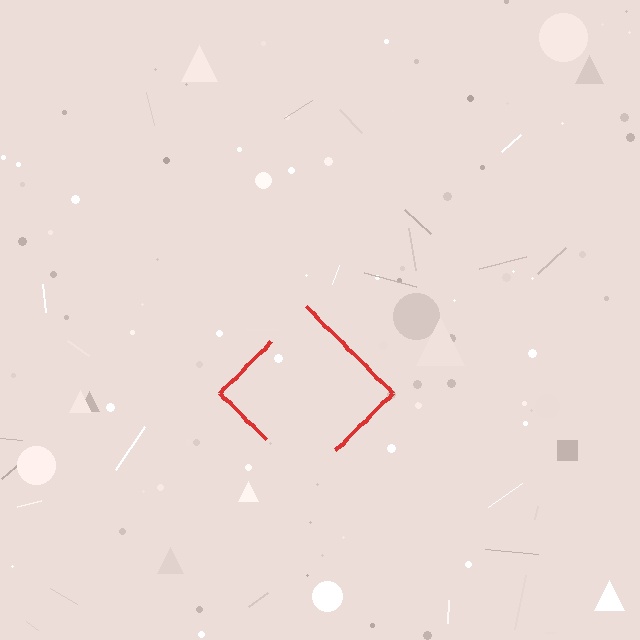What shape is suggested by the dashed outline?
The dashed outline suggests a diamond.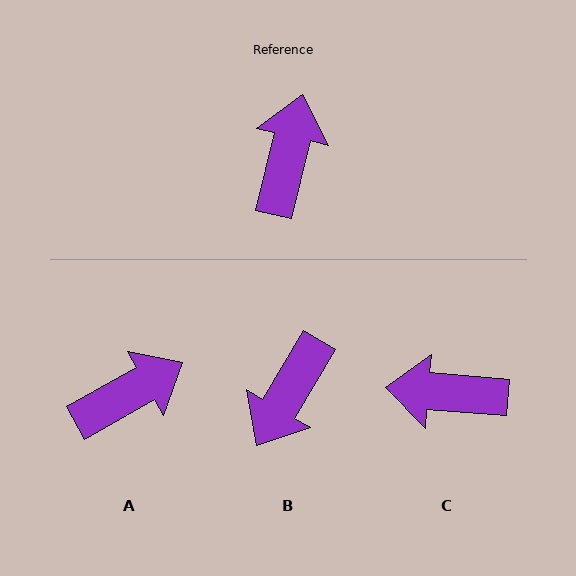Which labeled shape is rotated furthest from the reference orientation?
B, about 162 degrees away.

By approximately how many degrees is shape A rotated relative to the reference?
Approximately 47 degrees clockwise.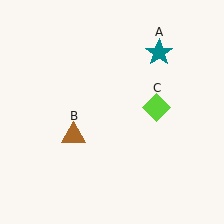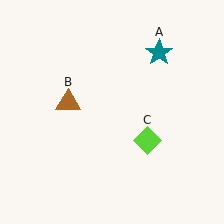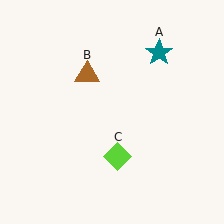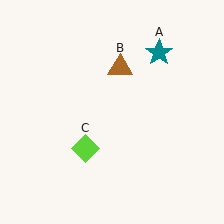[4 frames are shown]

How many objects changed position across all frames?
2 objects changed position: brown triangle (object B), lime diamond (object C).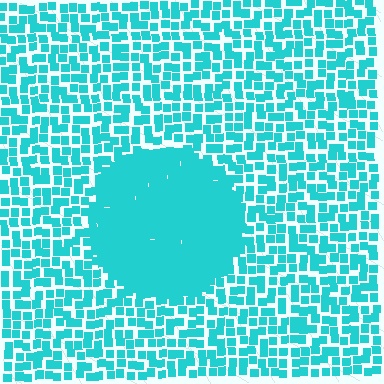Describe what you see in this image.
The image contains small cyan elements arranged at two different densities. A circle-shaped region is visible where the elements are more densely packed than the surrounding area.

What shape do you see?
I see a circle.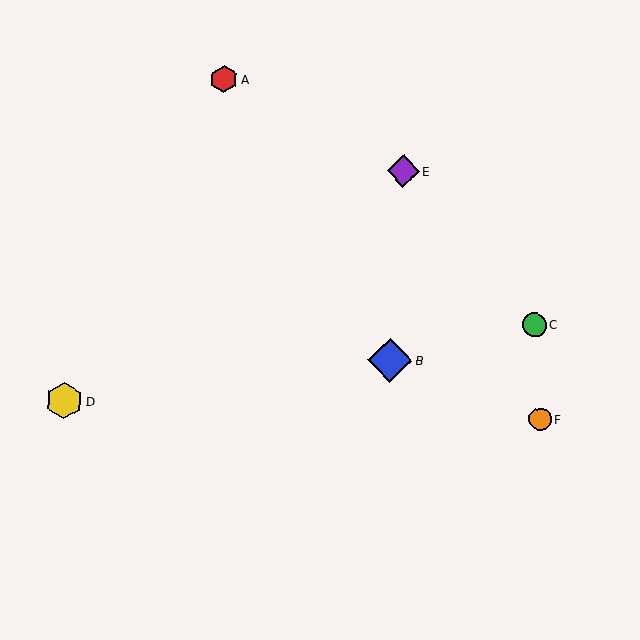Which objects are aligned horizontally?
Objects D, F are aligned horizontally.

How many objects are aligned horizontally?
2 objects (D, F) are aligned horizontally.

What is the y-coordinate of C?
Object C is at y≈325.